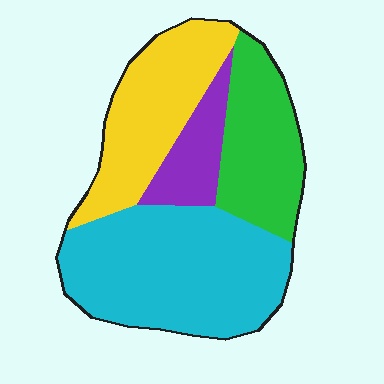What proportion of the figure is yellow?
Yellow takes up between a quarter and a half of the figure.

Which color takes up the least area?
Purple, at roughly 10%.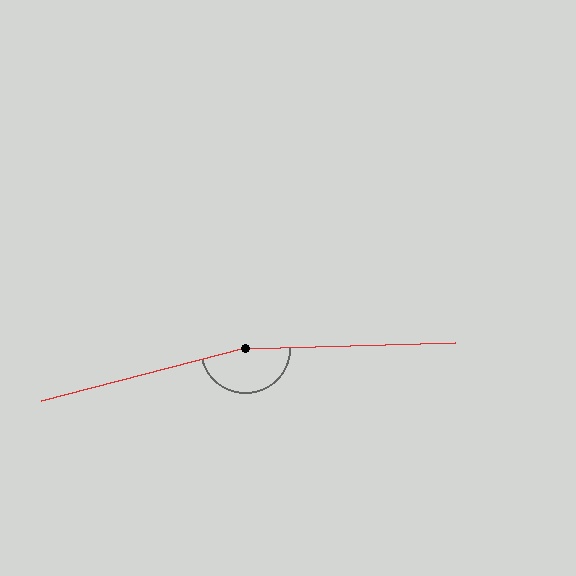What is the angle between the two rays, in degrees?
Approximately 167 degrees.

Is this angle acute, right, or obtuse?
It is obtuse.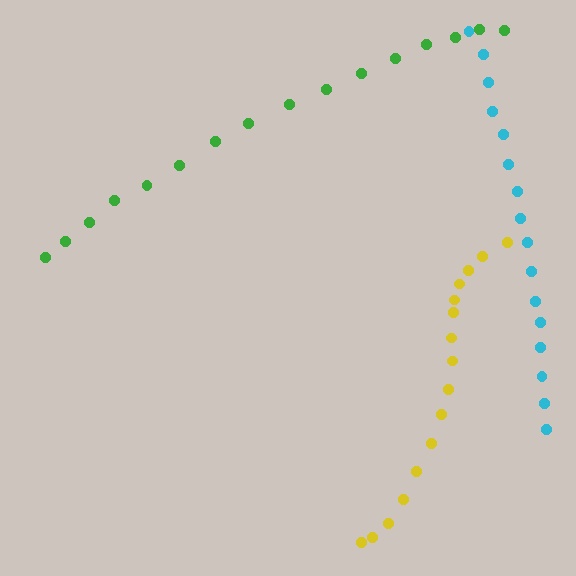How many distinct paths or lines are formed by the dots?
There are 3 distinct paths.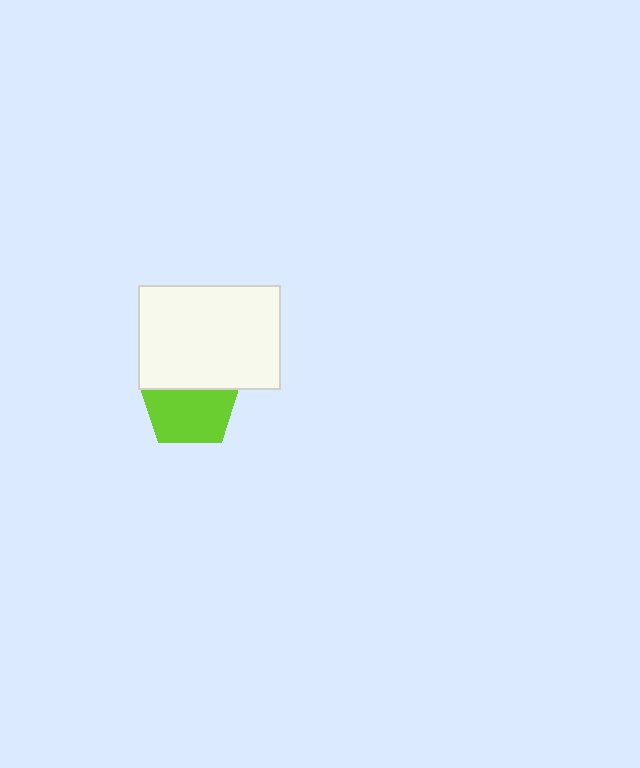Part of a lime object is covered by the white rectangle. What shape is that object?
It is a pentagon.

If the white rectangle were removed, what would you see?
You would see the complete lime pentagon.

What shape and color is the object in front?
The object in front is a white rectangle.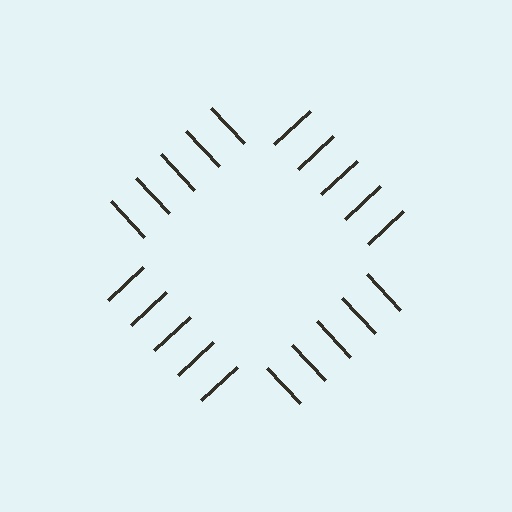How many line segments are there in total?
20 — 5 along each of the 4 edges.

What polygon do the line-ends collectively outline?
An illusory square — the line segments terminate on its edges but no continuous stroke is drawn.